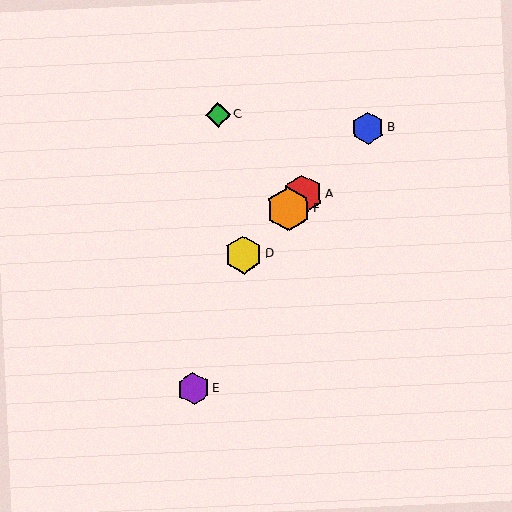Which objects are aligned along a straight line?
Objects A, B, D, F are aligned along a straight line.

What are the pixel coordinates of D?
Object D is at (243, 255).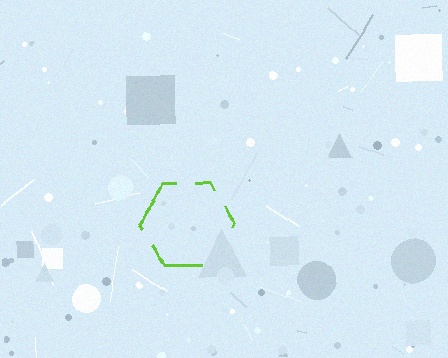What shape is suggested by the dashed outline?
The dashed outline suggests a hexagon.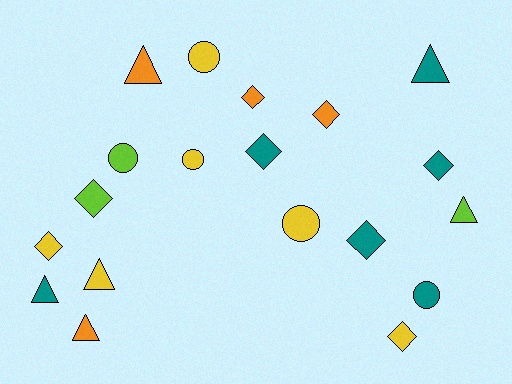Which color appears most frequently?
Teal, with 6 objects.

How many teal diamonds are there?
There are 3 teal diamonds.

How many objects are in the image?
There are 19 objects.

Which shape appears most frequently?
Diamond, with 8 objects.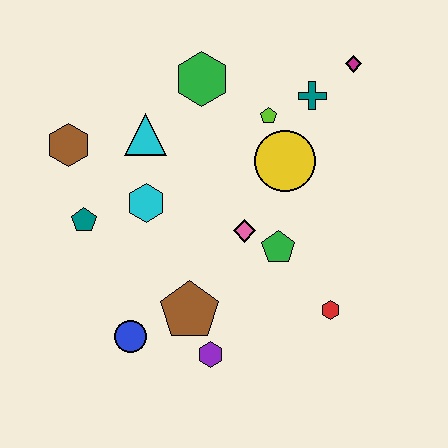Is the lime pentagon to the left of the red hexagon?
Yes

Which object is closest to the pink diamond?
The green pentagon is closest to the pink diamond.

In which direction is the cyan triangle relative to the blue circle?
The cyan triangle is above the blue circle.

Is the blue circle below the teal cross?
Yes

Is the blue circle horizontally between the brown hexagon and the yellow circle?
Yes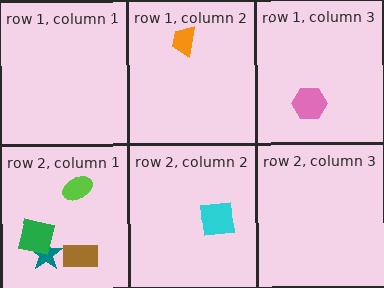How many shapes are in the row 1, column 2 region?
1.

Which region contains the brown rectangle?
The row 2, column 1 region.